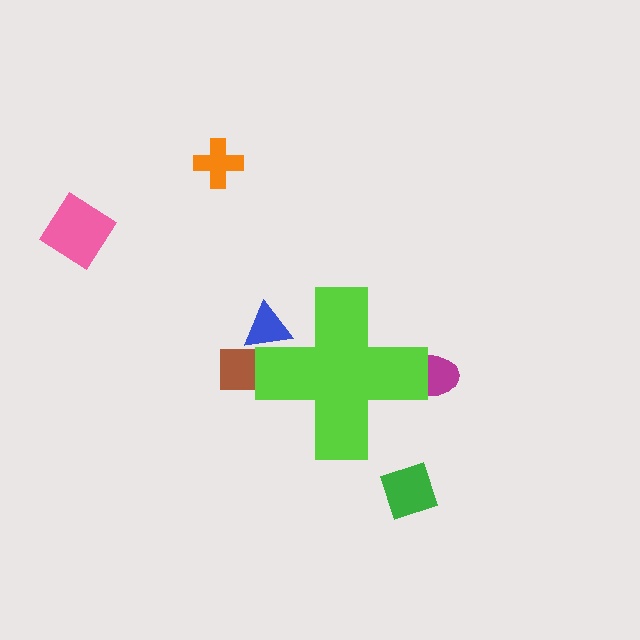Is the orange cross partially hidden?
No, the orange cross is fully visible.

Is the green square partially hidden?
No, the green square is fully visible.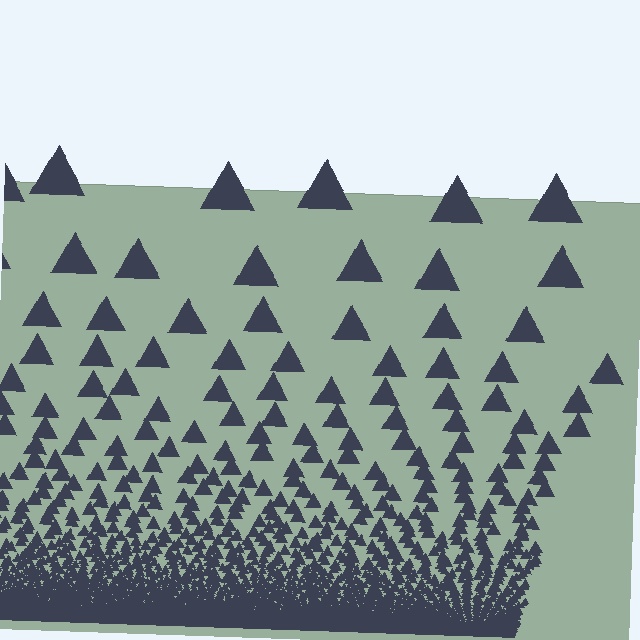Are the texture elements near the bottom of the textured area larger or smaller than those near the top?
Smaller. The gradient is inverted — elements near the bottom are smaller and denser.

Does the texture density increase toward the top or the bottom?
Density increases toward the bottom.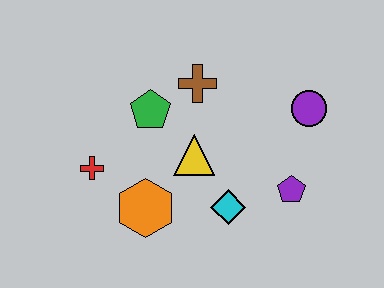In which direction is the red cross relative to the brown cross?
The red cross is to the left of the brown cross.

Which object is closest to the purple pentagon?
The cyan diamond is closest to the purple pentagon.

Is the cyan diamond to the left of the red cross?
No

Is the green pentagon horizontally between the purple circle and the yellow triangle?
No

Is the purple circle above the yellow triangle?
Yes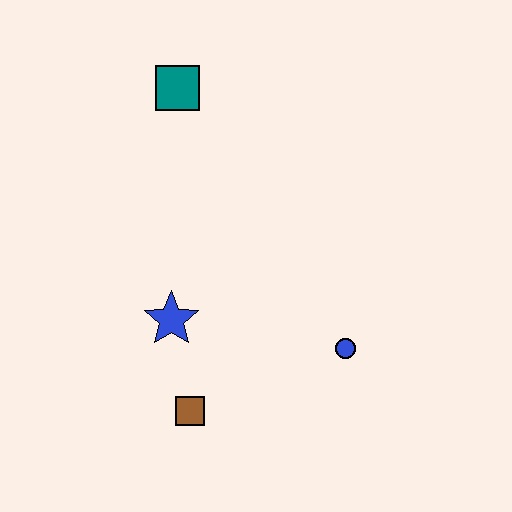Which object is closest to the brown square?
The blue star is closest to the brown square.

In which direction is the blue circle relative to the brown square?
The blue circle is to the right of the brown square.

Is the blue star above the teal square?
No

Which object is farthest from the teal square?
The brown square is farthest from the teal square.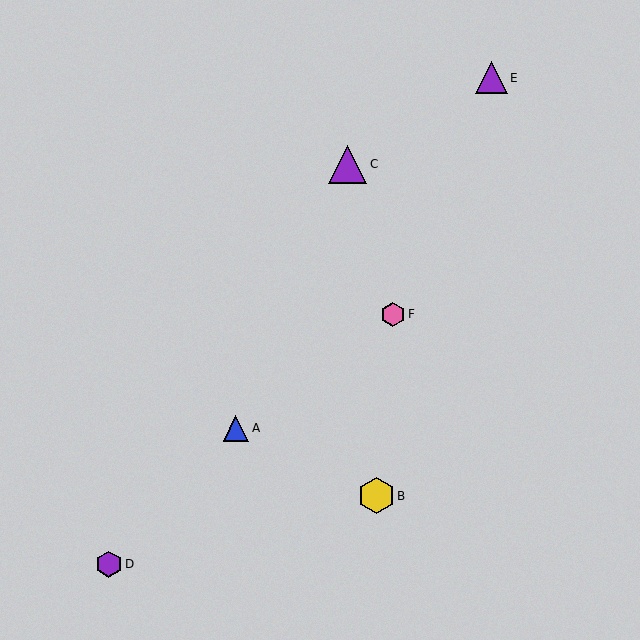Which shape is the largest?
The purple triangle (labeled C) is the largest.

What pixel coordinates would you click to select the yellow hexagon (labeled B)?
Click at (376, 496) to select the yellow hexagon B.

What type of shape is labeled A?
Shape A is a blue triangle.